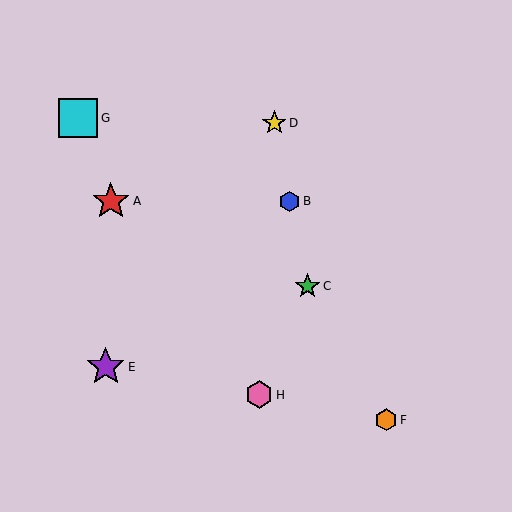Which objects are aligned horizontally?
Objects A, B are aligned horizontally.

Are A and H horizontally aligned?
No, A is at y≈201 and H is at y≈395.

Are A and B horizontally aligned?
Yes, both are at y≈201.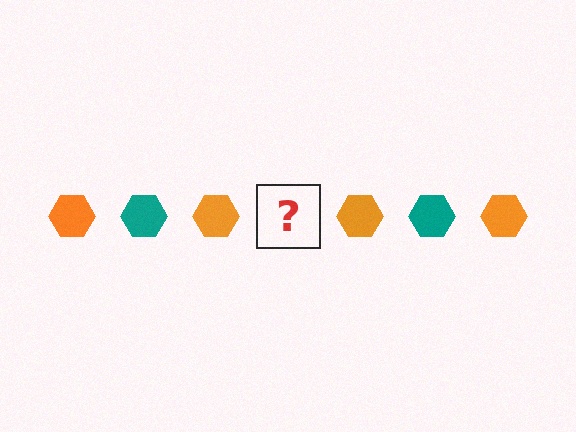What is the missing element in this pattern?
The missing element is a teal hexagon.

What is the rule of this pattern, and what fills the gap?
The rule is that the pattern cycles through orange, teal hexagons. The gap should be filled with a teal hexagon.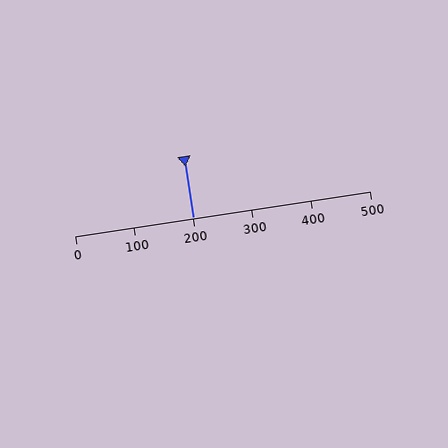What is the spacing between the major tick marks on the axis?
The major ticks are spaced 100 apart.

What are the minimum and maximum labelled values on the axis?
The axis runs from 0 to 500.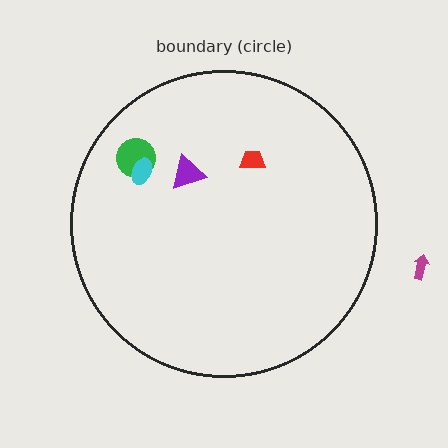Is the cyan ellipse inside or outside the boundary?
Inside.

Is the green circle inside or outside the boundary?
Inside.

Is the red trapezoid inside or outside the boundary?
Inside.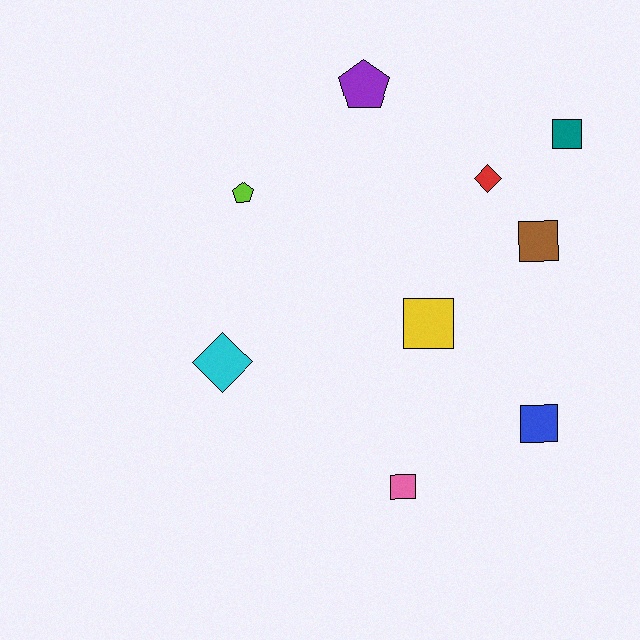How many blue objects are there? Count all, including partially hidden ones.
There is 1 blue object.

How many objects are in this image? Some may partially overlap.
There are 9 objects.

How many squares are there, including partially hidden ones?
There are 5 squares.